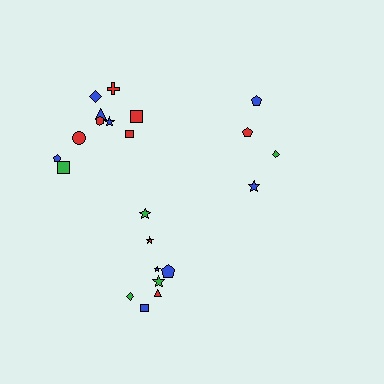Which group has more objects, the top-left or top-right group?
The top-left group.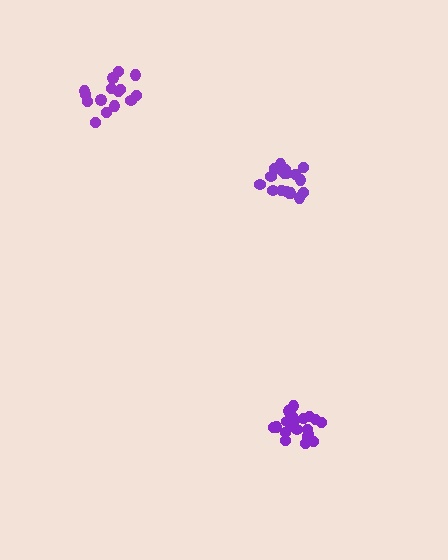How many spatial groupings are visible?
There are 3 spatial groupings.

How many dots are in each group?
Group 1: 20 dots, Group 2: 19 dots, Group 3: 15 dots (54 total).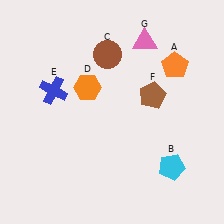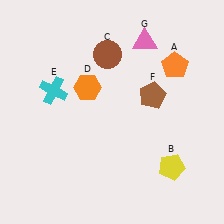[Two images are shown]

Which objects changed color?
B changed from cyan to yellow. E changed from blue to cyan.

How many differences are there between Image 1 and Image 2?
There are 2 differences between the two images.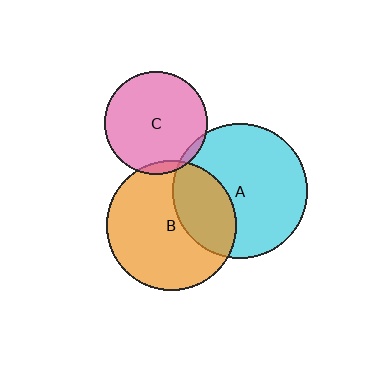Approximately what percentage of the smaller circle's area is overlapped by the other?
Approximately 5%.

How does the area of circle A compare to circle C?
Approximately 1.7 times.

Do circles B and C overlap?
Yes.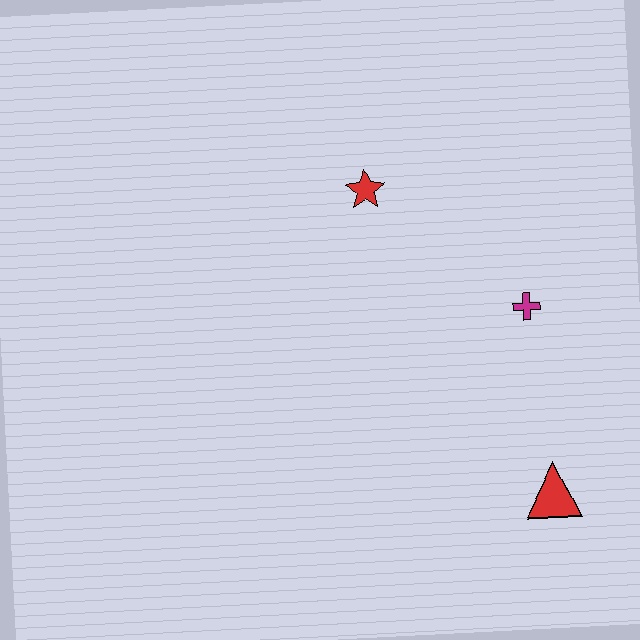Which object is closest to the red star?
The magenta cross is closest to the red star.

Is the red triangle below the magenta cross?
Yes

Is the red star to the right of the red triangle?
No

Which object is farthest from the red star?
The red triangle is farthest from the red star.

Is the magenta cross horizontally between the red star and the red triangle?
Yes